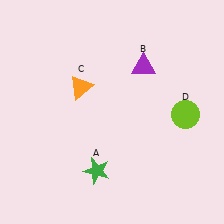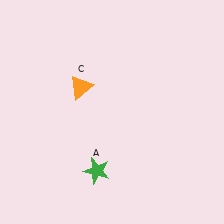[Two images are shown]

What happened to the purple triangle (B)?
The purple triangle (B) was removed in Image 2. It was in the top-right area of Image 1.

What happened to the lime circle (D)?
The lime circle (D) was removed in Image 2. It was in the bottom-right area of Image 1.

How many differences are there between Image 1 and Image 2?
There are 2 differences between the two images.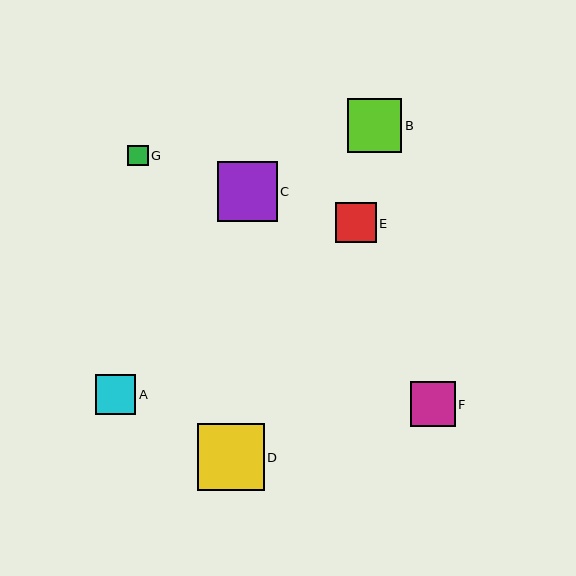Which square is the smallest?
Square G is the smallest with a size of approximately 21 pixels.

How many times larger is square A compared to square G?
Square A is approximately 1.9 times the size of square G.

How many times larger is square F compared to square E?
Square F is approximately 1.1 times the size of square E.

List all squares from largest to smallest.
From largest to smallest: D, C, B, F, E, A, G.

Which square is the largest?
Square D is the largest with a size of approximately 67 pixels.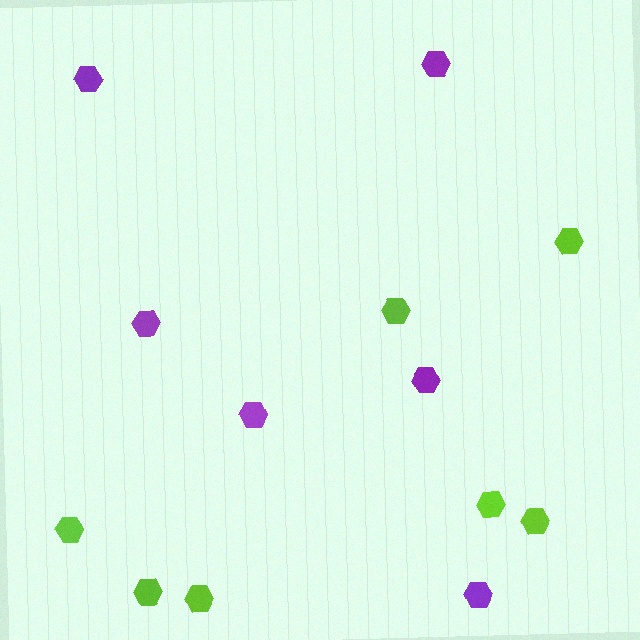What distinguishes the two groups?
There are 2 groups: one group of lime hexagons (7) and one group of purple hexagons (6).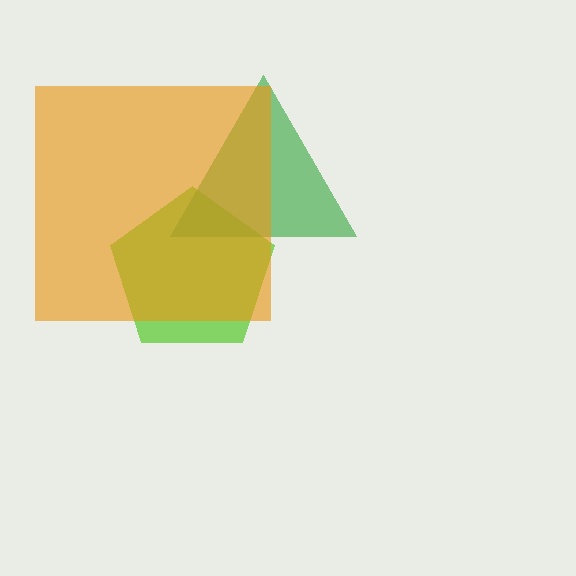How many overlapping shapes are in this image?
There are 3 overlapping shapes in the image.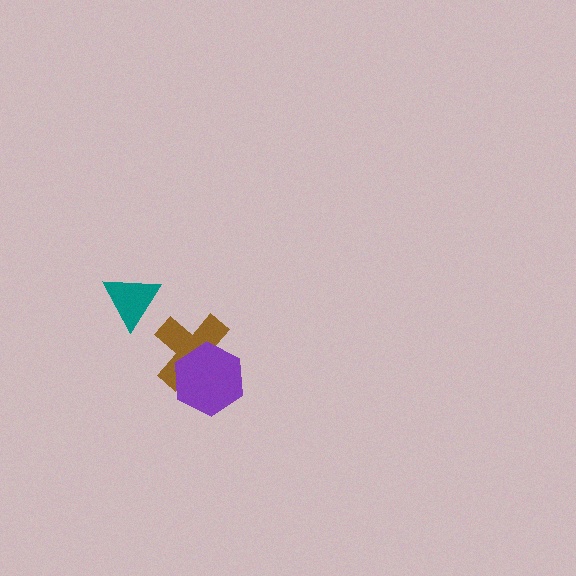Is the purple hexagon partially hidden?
No, no other shape covers it.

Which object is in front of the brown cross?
The purple hexagon is in front of the brown cross.